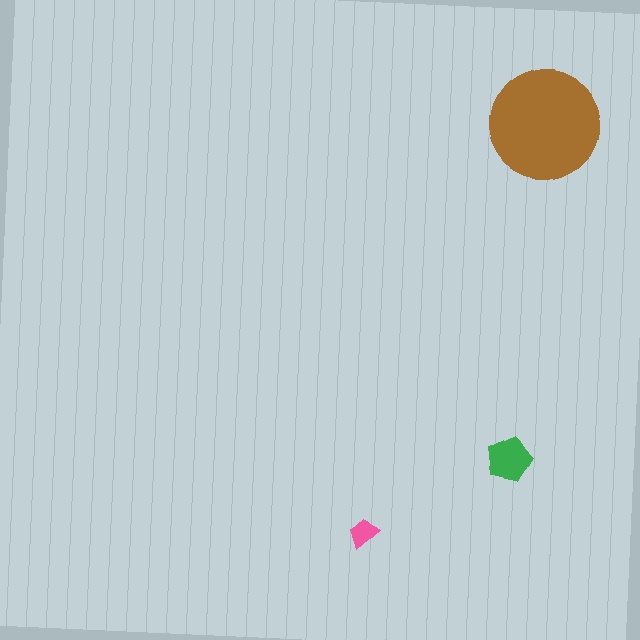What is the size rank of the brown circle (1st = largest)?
1st.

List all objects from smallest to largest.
The pink trapezoid, the green pentagon, the brown circle.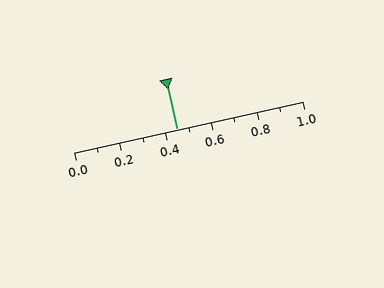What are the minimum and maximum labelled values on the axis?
The axis runs from 0.0 to 1.0.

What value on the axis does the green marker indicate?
The marker indicates approximately 0.45.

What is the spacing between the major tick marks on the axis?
The major ticks are spaced 0.2 apart.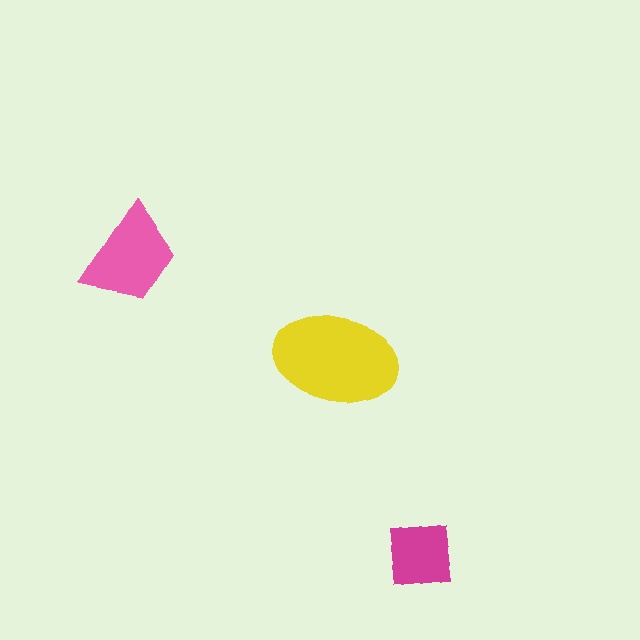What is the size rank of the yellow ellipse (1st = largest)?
1st.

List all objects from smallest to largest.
The magenta square, the pink trapezoid, the yellow ellipse.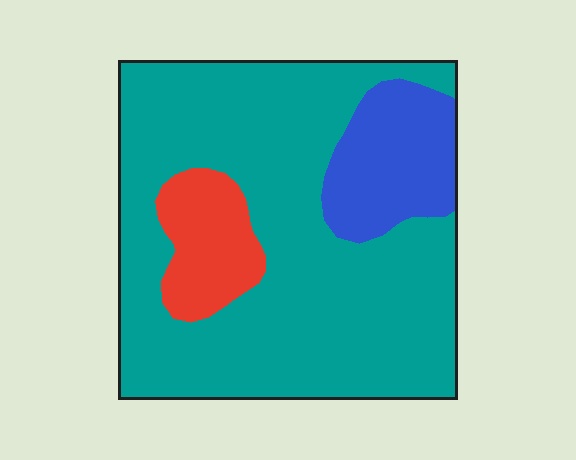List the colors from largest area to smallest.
From largest to smallest: teal, blue, red.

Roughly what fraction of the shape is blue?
Blue covers 15% of the shape.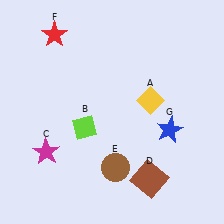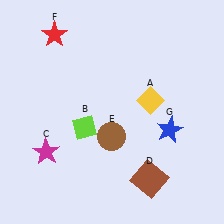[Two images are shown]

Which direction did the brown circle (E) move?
The brown circle (E) moved up.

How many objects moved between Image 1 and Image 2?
1 object moved between the two images.